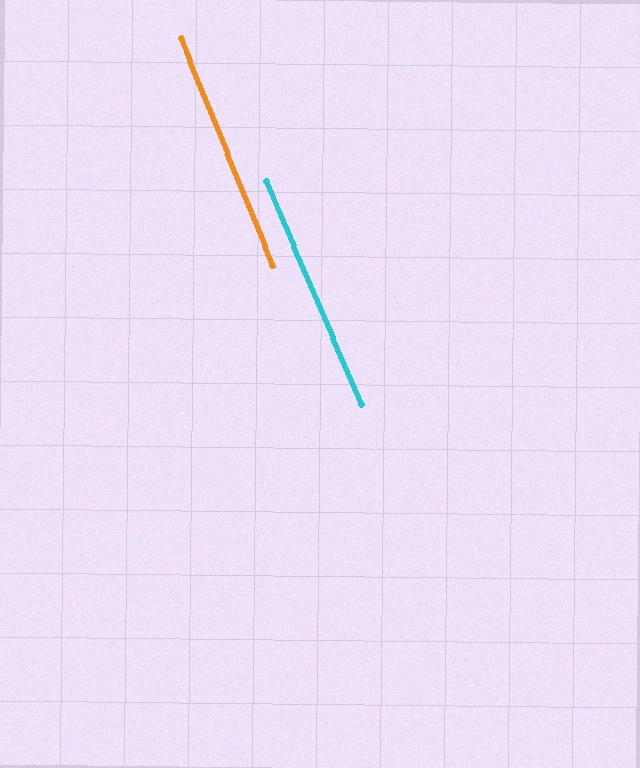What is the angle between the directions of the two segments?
Approximately 1 degree.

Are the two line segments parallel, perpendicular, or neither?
Parallel — their directions differ by only 1.1°.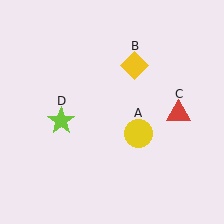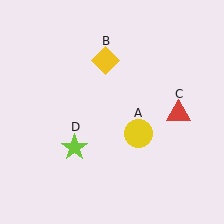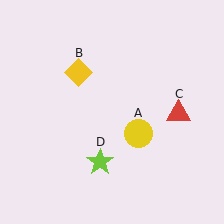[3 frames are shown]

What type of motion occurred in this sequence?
The yellow diamond (object B), lime star (object D) rotated counterclockwise around the center of the scene.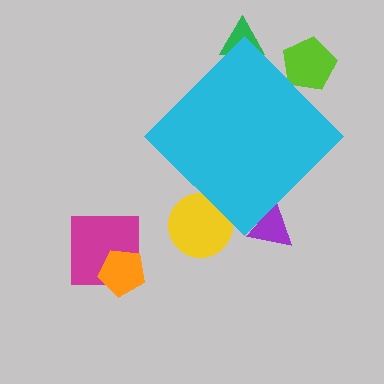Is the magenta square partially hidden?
No, the magenta square is fully visible.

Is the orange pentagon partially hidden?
No, the orange pentagon is fully visible.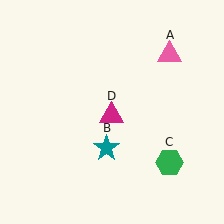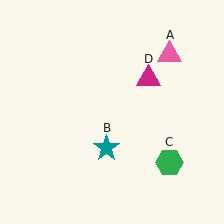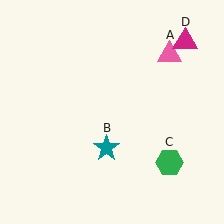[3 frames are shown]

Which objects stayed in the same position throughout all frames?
Pink triangle (object A) and teal star (object B) and green hexagon (object C) remained stationary.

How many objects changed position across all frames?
1 object changed position: magenta triangle (object D).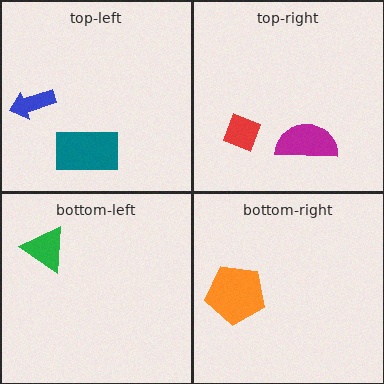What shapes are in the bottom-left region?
The green triangle.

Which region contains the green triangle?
The bottom-left region.